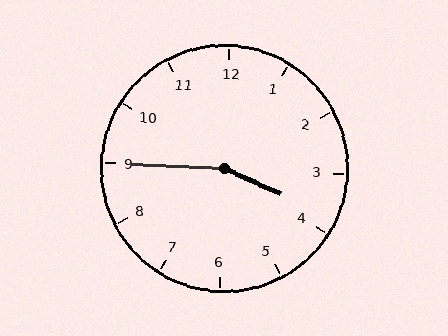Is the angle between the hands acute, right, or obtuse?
It is obtuse.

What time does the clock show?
3:45.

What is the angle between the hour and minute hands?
Approximately 158 degrees.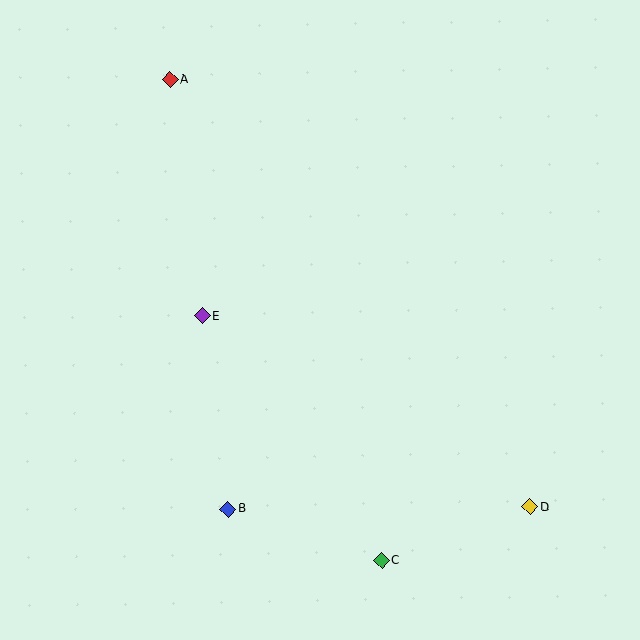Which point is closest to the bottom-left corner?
Point B is closest to the bottom-left corner.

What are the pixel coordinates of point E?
Point E is at (202, 316).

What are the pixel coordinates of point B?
Point B is at (228, 509).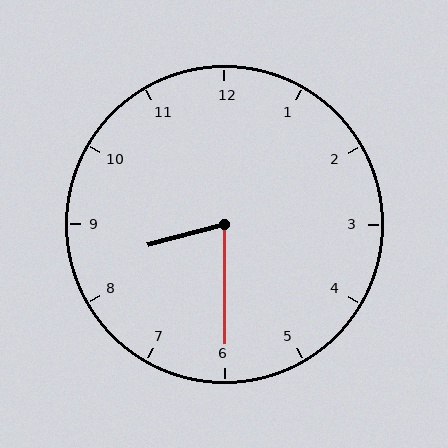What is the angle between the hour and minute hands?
Approximately 75 degrees.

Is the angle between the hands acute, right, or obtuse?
It is acute.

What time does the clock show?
8:30.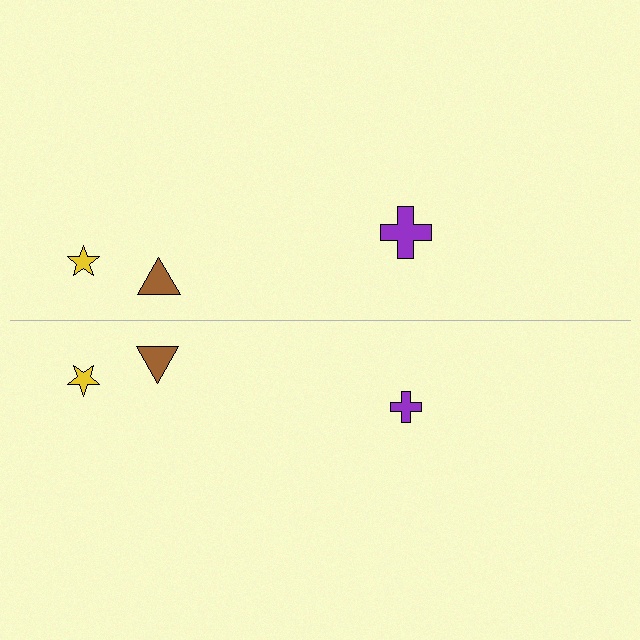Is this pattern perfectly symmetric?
No, the pattern is not perfectly symmetric. The purple cross on the bottom side has a different size than its mirror counterpart.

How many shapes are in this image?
There are 6 shapes in this image.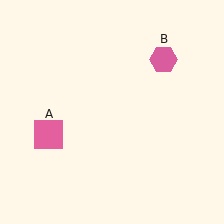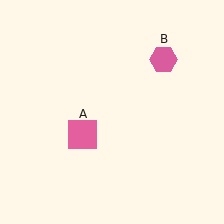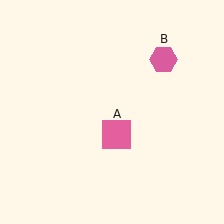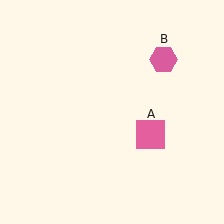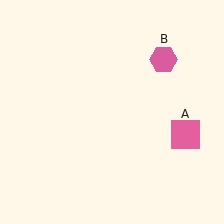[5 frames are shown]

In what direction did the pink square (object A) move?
The pink square (object A) moved right.